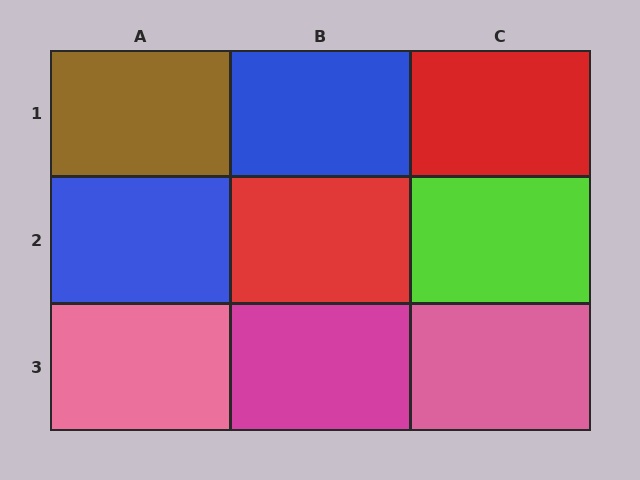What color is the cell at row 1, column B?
Blue.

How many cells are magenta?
1 cell is magenta.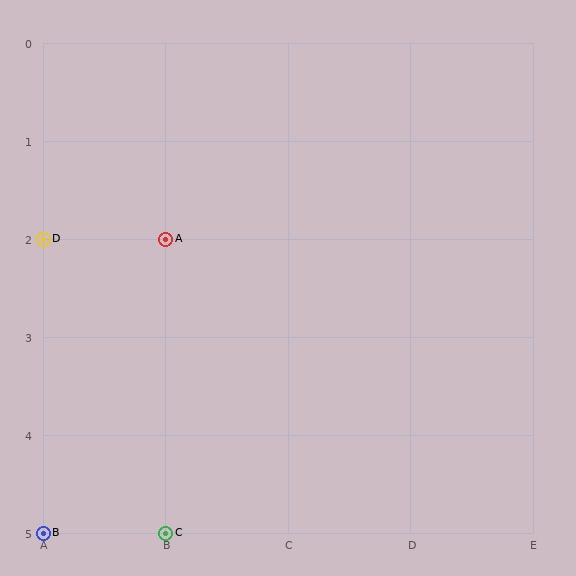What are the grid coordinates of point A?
Point A is at grid coordinates (B, 2).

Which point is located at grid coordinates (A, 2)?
Point D is at (A, 2).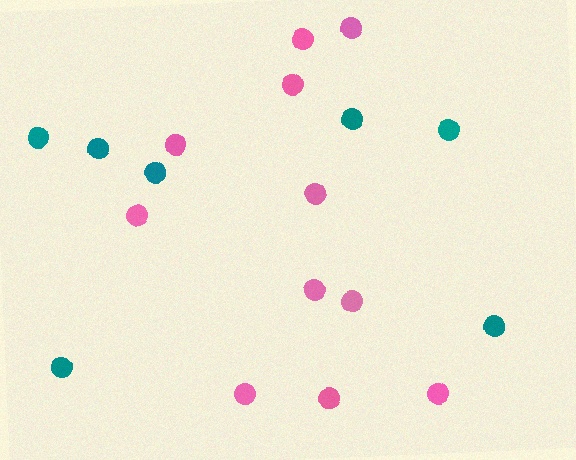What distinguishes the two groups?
There are 2 groups: one group of teal circles (7) and one group of pink circles (11).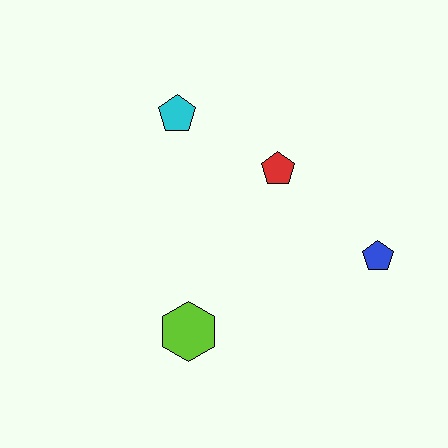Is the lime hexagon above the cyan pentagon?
No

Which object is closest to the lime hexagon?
The red pentagon is closest to the lime hexagon.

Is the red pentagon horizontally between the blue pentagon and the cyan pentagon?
Yes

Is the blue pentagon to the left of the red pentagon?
No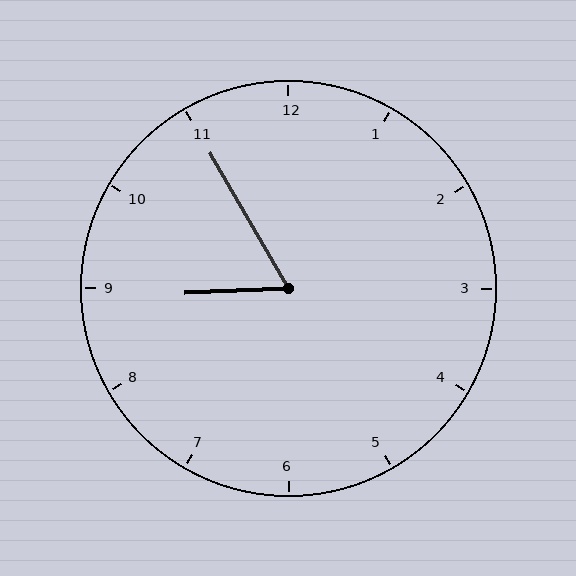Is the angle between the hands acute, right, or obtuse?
It is acute.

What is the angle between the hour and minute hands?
Approximately 62 degrees.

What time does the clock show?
8:55.